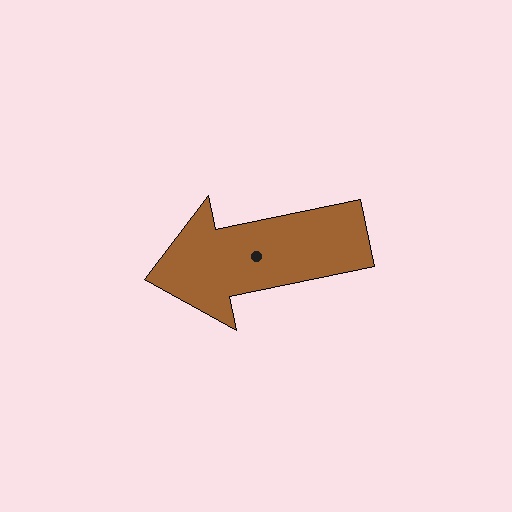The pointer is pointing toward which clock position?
Roughly 9 o'clock.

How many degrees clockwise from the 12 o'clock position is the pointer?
Approximately 258 degrees.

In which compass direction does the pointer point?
West.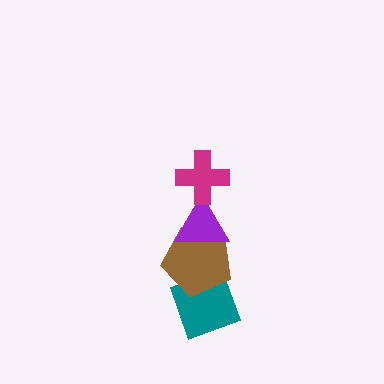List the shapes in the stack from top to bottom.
From top to bottom: the magenta cross, the purple triangle, the brown pentagon, the teal diamond.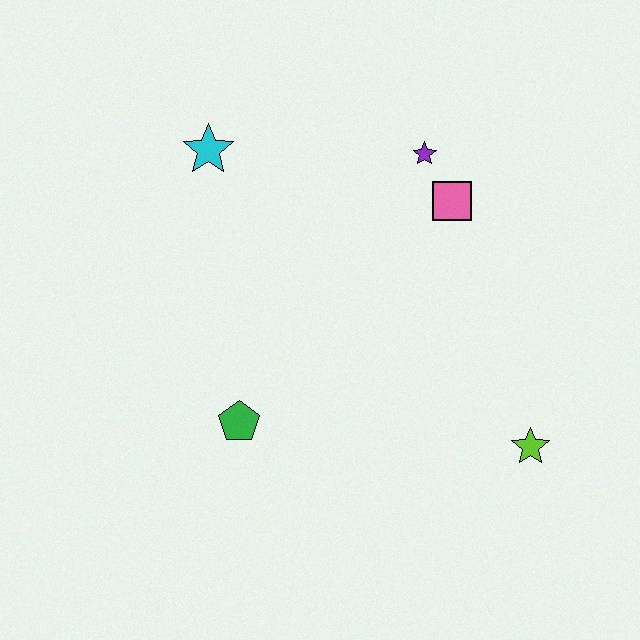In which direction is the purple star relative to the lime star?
The purple star is above the lime star.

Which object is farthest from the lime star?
The cyan star is farthest from the lime star.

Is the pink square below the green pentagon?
No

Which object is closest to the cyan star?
The purple star is closest to the cyan star.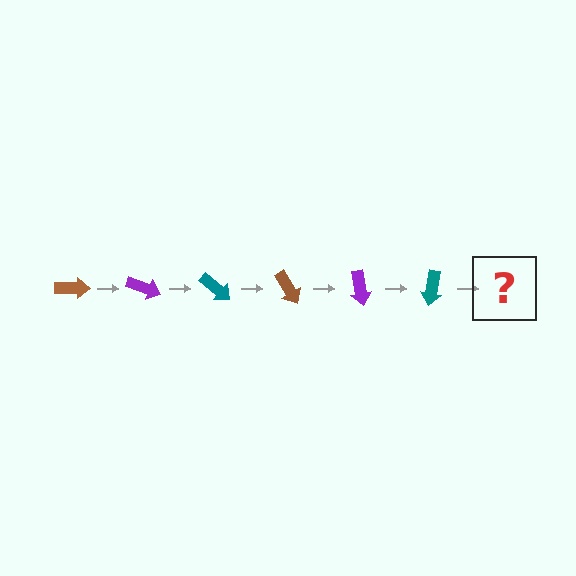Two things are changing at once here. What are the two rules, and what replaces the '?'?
The two rules are that it rotates 20 degrees each step and the color cycles through brown, purple, and teal. The '?' should be a brown arrow, rotated 120 degrees from the start.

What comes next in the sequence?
The next element should be a brown arrow, rotated 120 degrees from the start.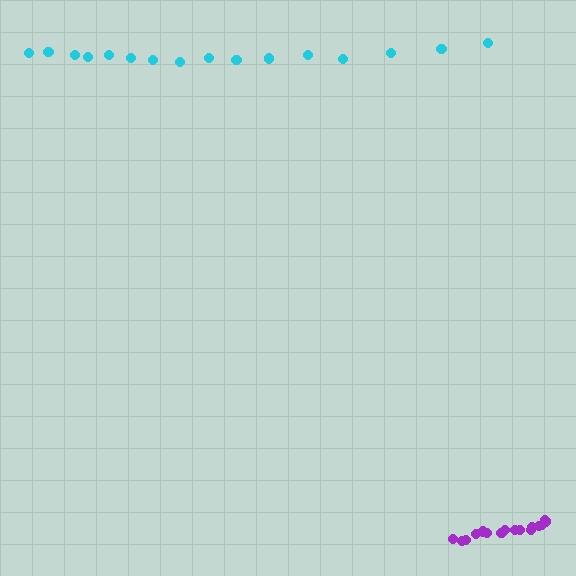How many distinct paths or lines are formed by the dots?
There are 2 distinct paths.